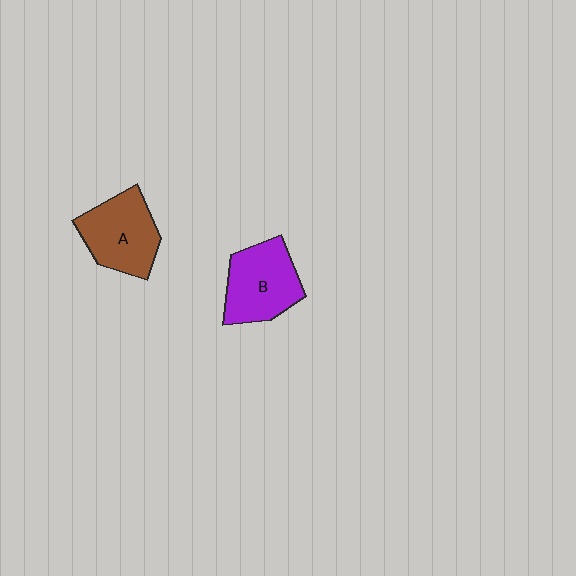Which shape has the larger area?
Shape B (purple).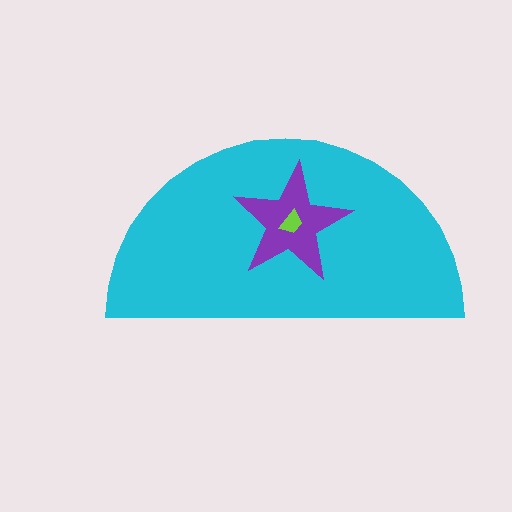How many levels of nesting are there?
3.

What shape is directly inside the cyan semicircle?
The purple star.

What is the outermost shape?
The cyan semicircle.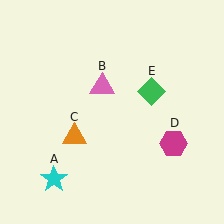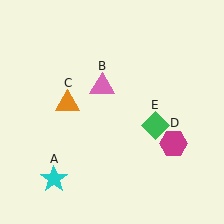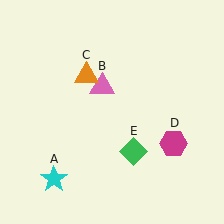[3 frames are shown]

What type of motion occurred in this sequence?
The orange triangle (object C), green diamond (object E) rotated clockwise around the center of the scene.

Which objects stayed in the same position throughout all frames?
Cyan star (object A) and pink triangle (object B) and magenta hexagon (object D) remained stationary.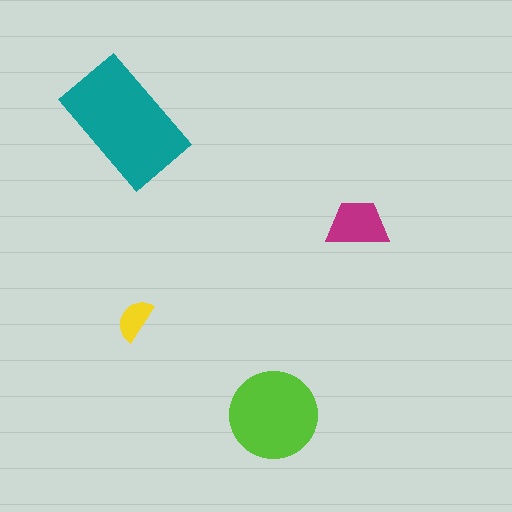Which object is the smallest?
The yellow semicircle.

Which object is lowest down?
The lime circle is bottommost.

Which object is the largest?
The teal rectangle.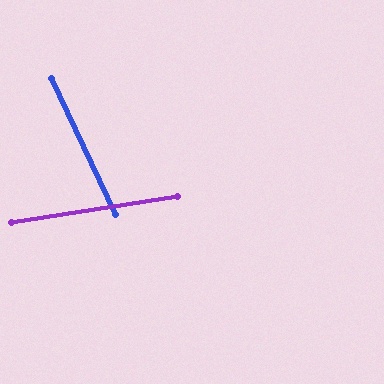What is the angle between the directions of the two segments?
Approximately 74 degrees.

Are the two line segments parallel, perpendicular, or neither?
Neither parallel nor perpendicular — they differ by about 74°.